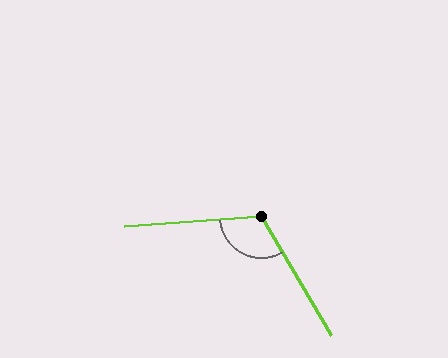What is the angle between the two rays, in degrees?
Approximately 116 degrees.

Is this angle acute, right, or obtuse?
It is obtuse.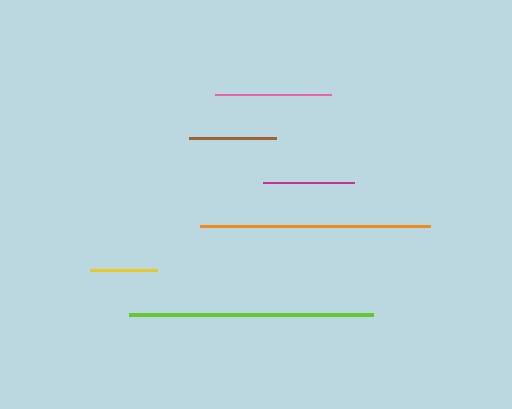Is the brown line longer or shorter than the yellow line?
The brown line is longer than the yellow line.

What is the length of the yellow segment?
The yellow segment is approximately 67 pixels long.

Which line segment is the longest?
The lime line is the longest at approximately 244 pixels.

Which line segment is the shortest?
The yellow line is the shortest at approximately 67 pixels.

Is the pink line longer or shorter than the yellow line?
The pink line is longer than the yellow line.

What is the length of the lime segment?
The lime segment is approximately 244 pixels long.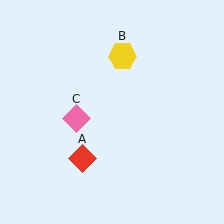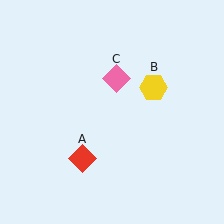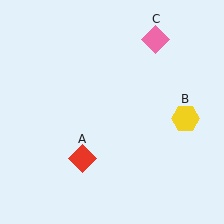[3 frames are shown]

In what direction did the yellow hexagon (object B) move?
The yellow hexagon (object B) moved down and to the right.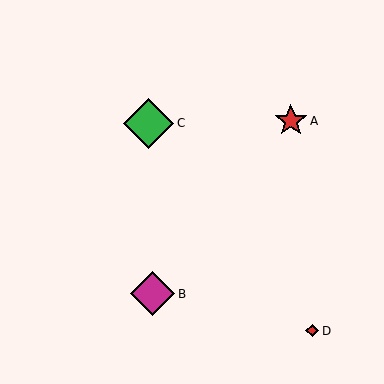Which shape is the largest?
The green diamond (labeled C) is the largest.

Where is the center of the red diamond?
The center of the red diamond is at (312, 331).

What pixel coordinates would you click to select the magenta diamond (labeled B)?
Click at (153, 294) to select the magenta diamond B.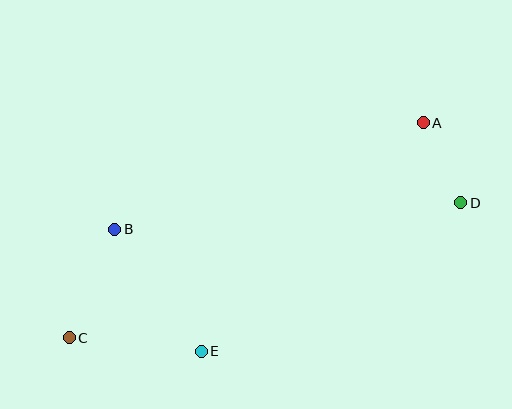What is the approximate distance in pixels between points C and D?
The distance between C and D is approximately 414 pixels.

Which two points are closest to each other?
Points A and D are closest to each other.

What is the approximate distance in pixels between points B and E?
The distance between B and E is approximately 149 pixels.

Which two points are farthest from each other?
Points A and C are farthest from each other.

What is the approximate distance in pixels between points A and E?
The distance between A and E is approximately 318 pixels.